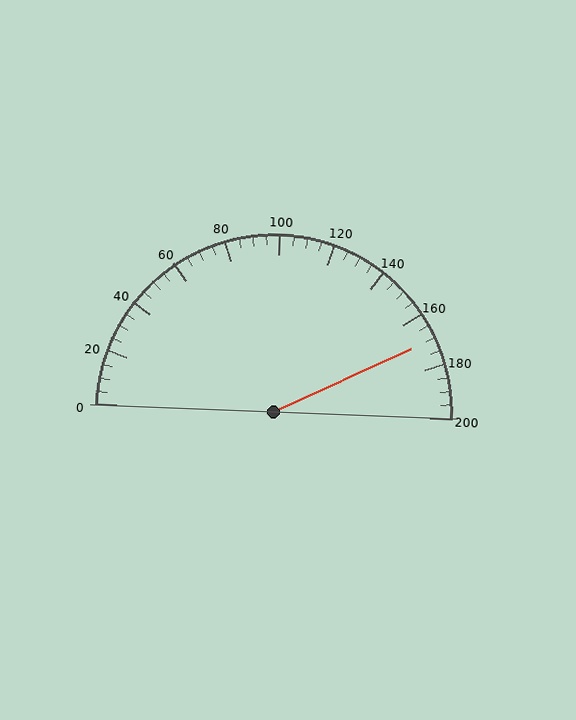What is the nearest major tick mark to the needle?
The nearest major tick mark is 160.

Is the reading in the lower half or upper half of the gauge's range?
The reading is in the upper half of the range (0 to 200).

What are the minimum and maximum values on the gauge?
The gauge ranges from 0 to 200.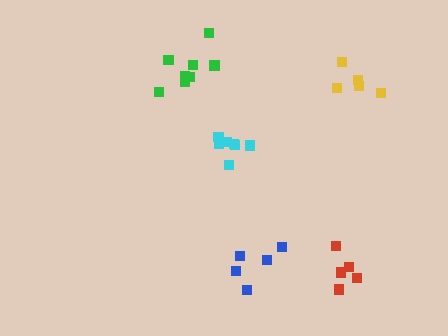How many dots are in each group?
Group 1: 5 dots, Group 2: 7 dots, Group 3: 5 dots, Group 4: 5 dots, Group 5: 8 dots (30 total).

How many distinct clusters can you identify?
There are 5 distinct clusters.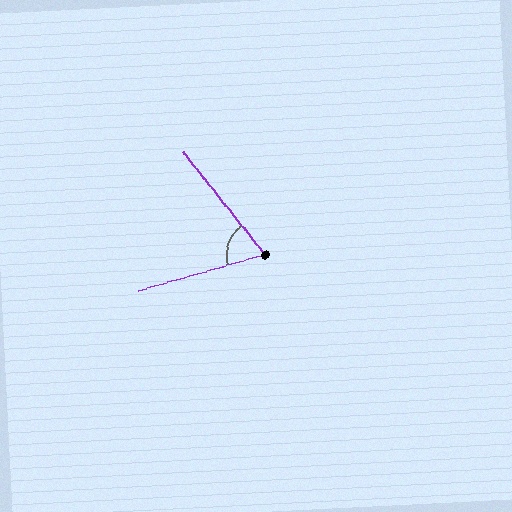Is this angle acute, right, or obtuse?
It is acute.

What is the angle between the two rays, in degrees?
Approximately 67 degrees.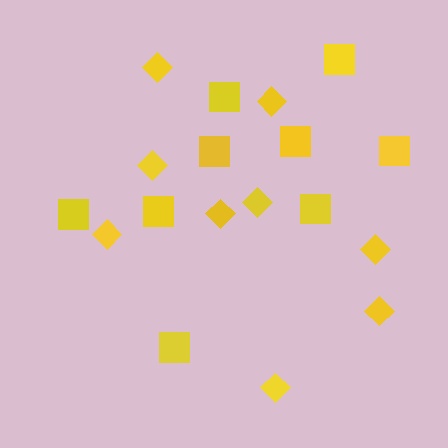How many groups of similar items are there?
There are 2 groups: one group of diamonds (9) and one group of squares (9).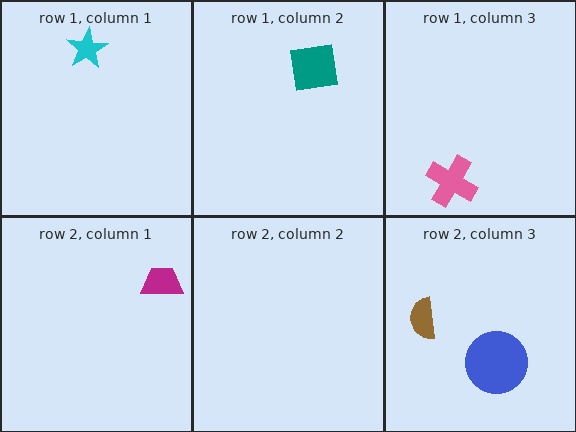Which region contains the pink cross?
The row 1, column 3 region.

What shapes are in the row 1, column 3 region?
The pink cross.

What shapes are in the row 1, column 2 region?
The teal square.